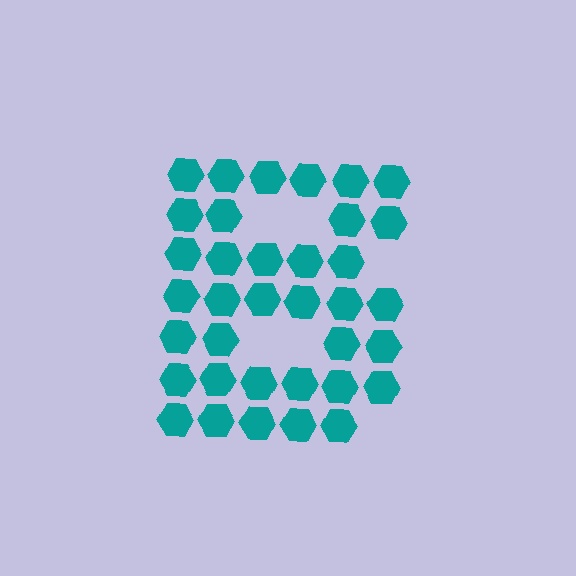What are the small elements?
The small elements are hexagons.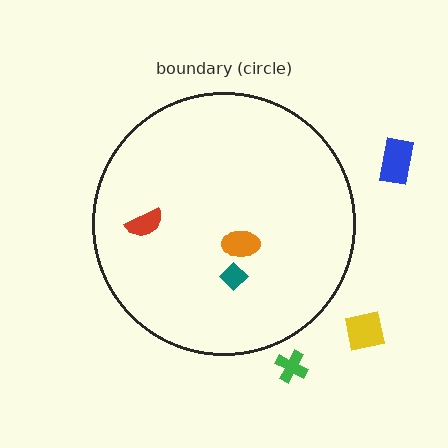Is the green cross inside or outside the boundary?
Outside.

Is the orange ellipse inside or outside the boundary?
Inside.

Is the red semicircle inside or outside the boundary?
Inside.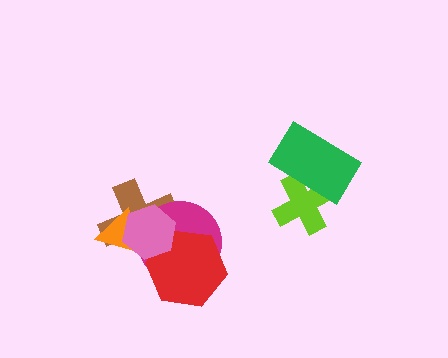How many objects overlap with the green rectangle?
1 object overlaps with the green rectangle.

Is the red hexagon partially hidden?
Yes, it is partially covered by another shape.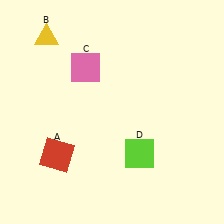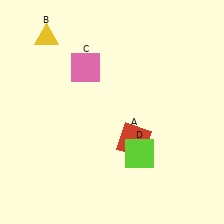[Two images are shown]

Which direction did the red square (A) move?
The red square (A) moved right.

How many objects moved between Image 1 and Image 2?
1 object moved between the two images.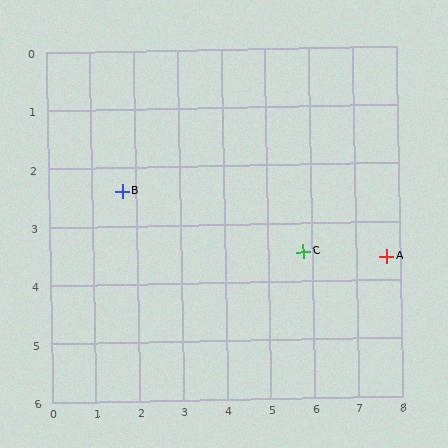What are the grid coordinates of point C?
Point C is at approximately (5.8, 3.5).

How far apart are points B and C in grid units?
Points B and C are about 4.2 grid units apart.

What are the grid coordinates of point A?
Point A is at approximately (7.7, 3.6).